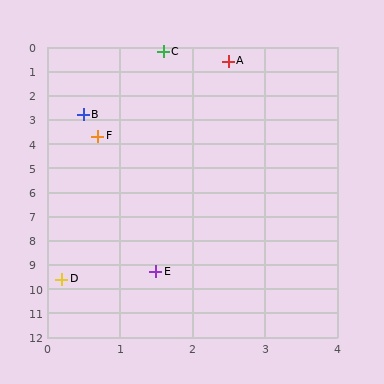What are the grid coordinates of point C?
Point C is at approximately (1.6, 0.2).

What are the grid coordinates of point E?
Point E is at approximately (1.5, 9.3).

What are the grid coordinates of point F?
Point F is at approximately (0.7, 3.7).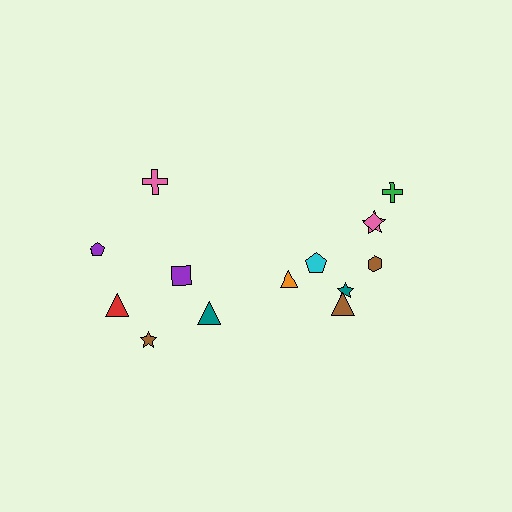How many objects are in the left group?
There are 6 objects.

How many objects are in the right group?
There are 8 objects.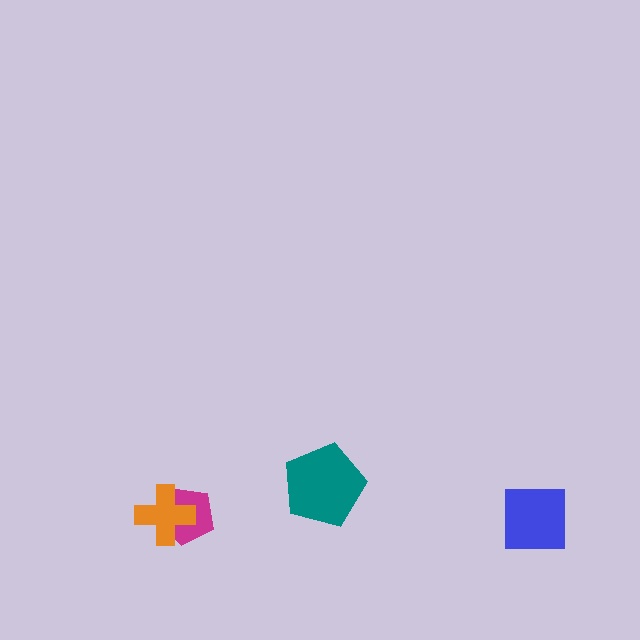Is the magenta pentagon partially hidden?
Yes, it is partially covered by another shape.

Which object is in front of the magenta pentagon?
The orange cross is in front of the magenta pentagon.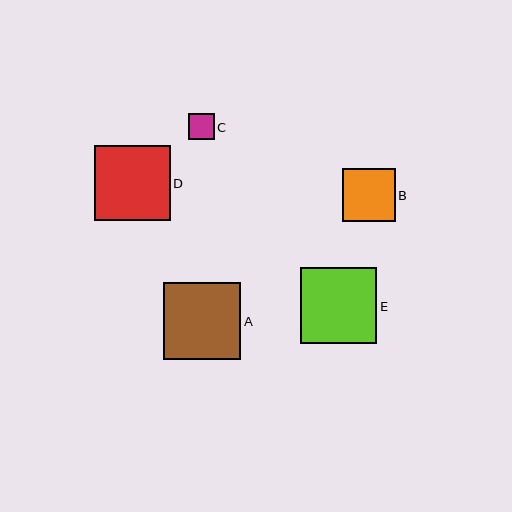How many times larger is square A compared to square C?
Square A is approximately 3.0 times the size of square C.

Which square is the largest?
Square A is the largest with a size of approximately 77 pixels.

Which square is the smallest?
Square C is the smallest with a size of approximately 26 pixels.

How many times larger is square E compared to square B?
Square E is approximately 1.4 times the size of square B.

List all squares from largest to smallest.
From largest to smallest: A, E, D, B, C.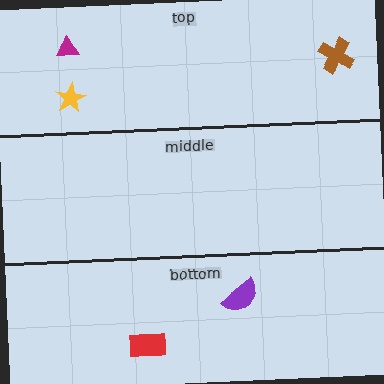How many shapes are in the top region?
3.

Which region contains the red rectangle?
The bottom region.